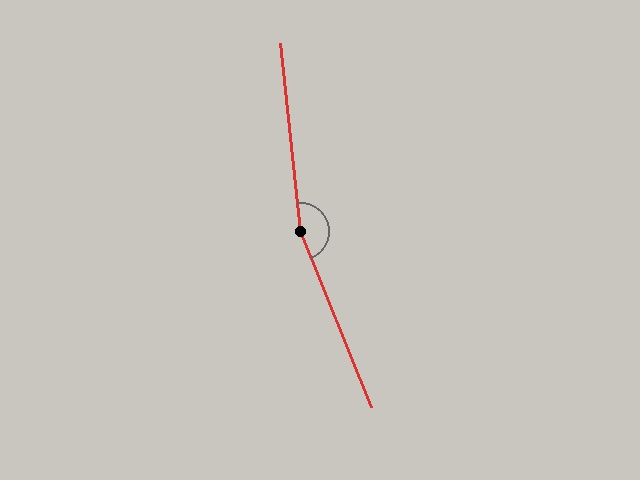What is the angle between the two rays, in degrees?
Approximately 164 degrees.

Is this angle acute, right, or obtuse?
It is obtuse.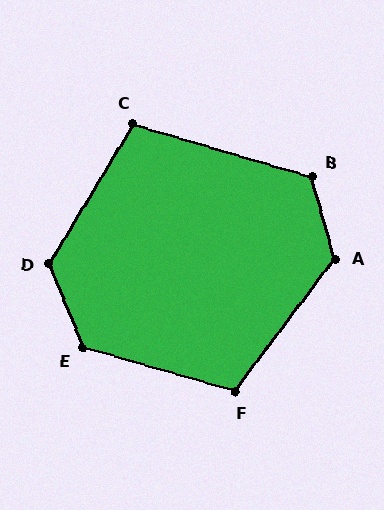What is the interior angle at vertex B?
Approximately 122 degrees (obtuse).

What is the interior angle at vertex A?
Approximately 127 degrees (obtuse).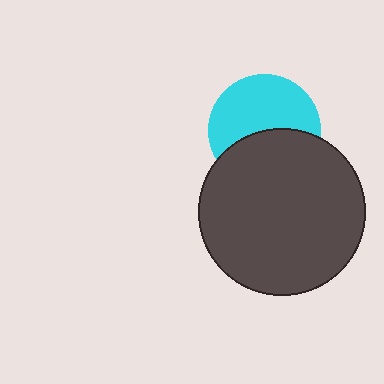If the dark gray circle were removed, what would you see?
You would see the complete cyan circle.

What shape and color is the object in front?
The object in front is a dark gray circle.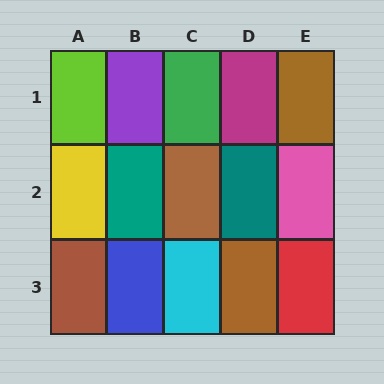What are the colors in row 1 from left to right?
Lime, purple, green, magenta, brown.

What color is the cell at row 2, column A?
Yellow.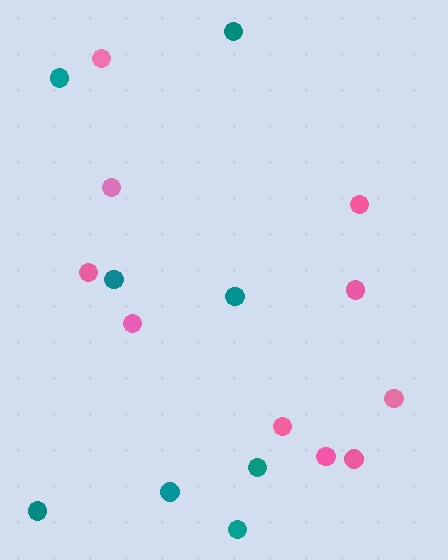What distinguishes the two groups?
There are 2 groups: one group of pink circles (10) and one group of teal circles (8).